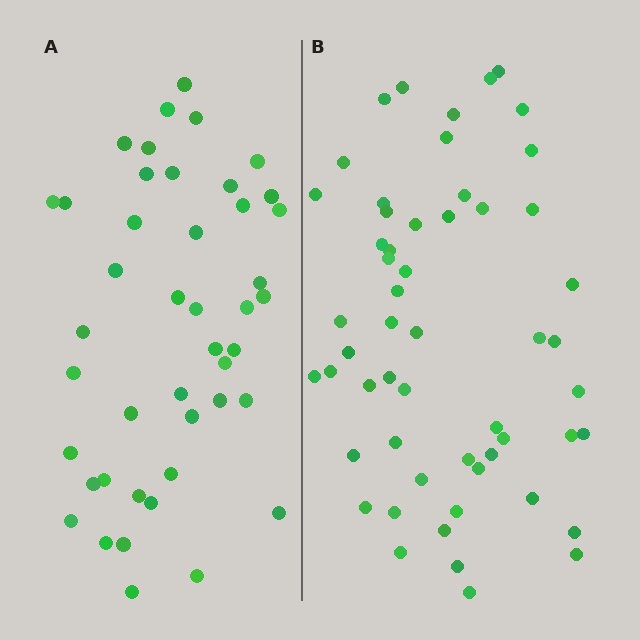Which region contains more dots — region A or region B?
Region B (the right region) has more dots.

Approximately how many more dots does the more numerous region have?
Region B has roughly 12 or so more dots than region A.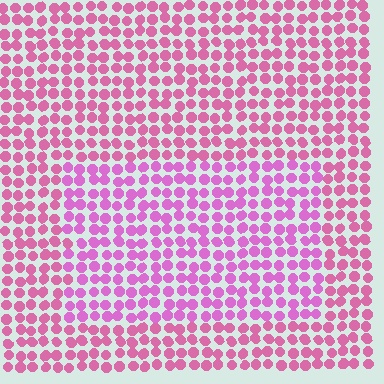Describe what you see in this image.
The image is filled with small pink elements in a uniform arrangement. A rectangle-shaped region is visible where the elements are tinted to a slightly different hue, forming a subtle color boundary.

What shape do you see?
I see a rectangle.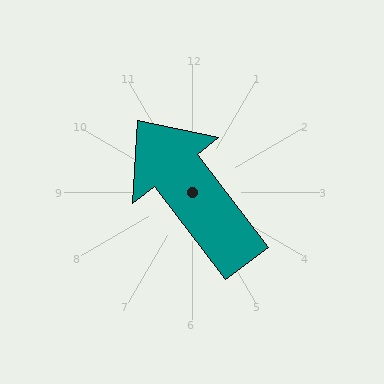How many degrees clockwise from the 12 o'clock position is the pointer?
Approximately 323 degrees.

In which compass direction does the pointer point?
Northwest.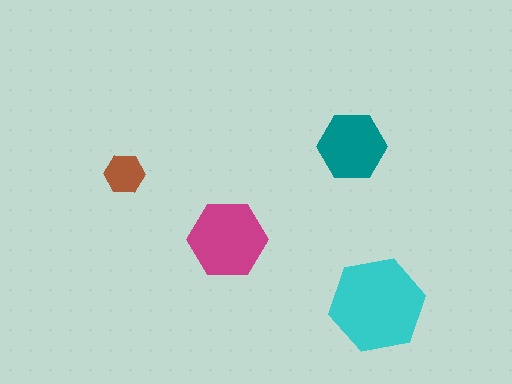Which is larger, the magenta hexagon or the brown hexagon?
The magenta one.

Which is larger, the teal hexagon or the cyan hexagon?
The cyan one.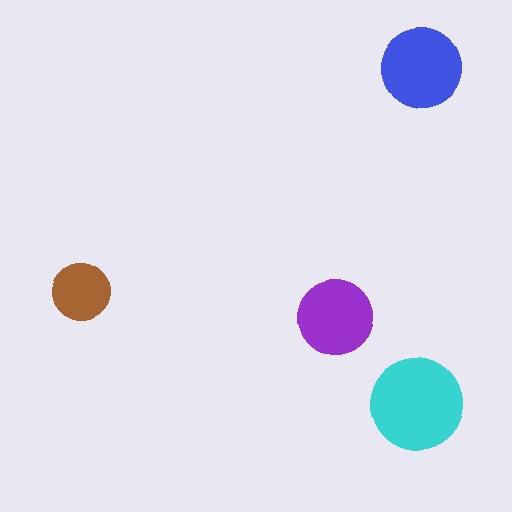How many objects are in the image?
There are 4 objects in the image.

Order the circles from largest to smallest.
the cyan one, the blue one, the purple one, the brown one.